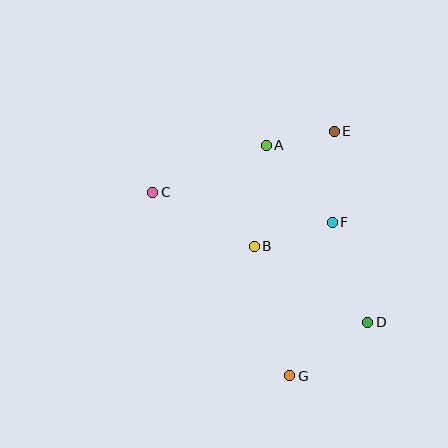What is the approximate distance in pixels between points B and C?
The distance between B and C is approximately 115 pixels.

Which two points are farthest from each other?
Points C and D are farthest from each other.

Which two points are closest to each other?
Points A and E are closest to each other.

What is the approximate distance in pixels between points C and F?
The distance between C and F is approximately 182 pixels.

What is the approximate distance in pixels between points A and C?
The distance between A and C is approximately 123 pixels.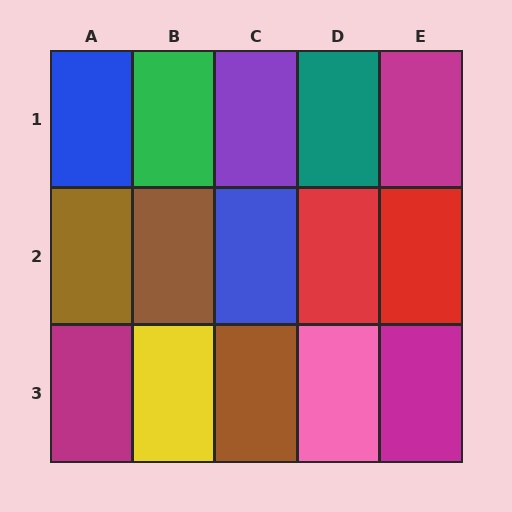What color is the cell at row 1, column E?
Magenta.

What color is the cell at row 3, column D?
Pink.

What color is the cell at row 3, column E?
Magenta.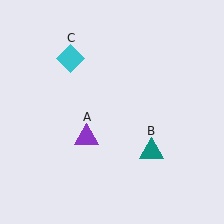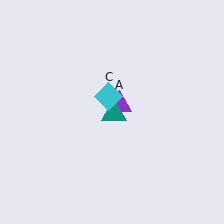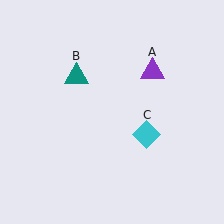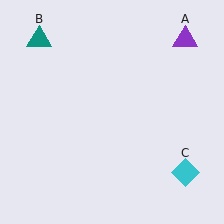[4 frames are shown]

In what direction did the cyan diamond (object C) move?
The cyan diamond (object C) moved down and to the right.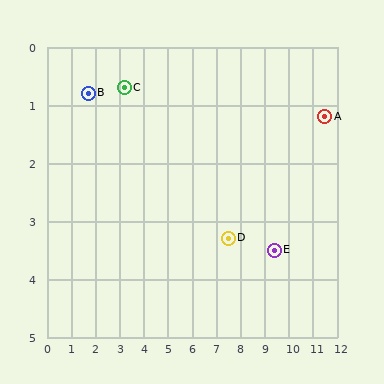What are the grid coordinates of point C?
Point C is at approximately (3.2, 0.7).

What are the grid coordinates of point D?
Point D is at approximately (7.5, 3.3).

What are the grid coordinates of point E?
Point E is at approximately (9.4, 3.5).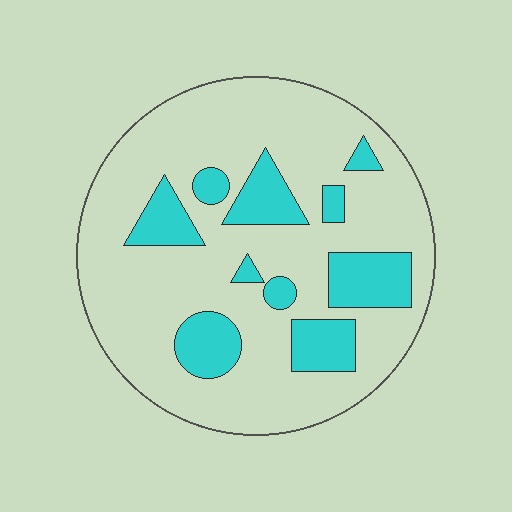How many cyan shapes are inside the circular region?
10.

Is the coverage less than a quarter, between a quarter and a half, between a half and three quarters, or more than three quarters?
Less than a quarter.